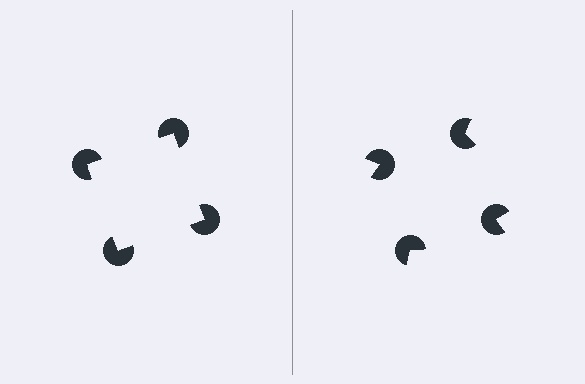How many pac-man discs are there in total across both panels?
8 — 4 on each side.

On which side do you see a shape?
An illusory square appears on the left side. On the right side the wedge cuts are rotated, so no coherent shape forms.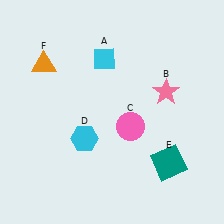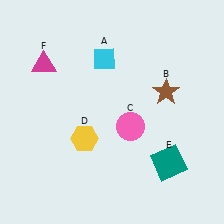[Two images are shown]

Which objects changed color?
B changed from pink to brown. D changed from cyan to yellow. F changed from orange to magenta.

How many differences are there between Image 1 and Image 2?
There are 3 differences between the two images.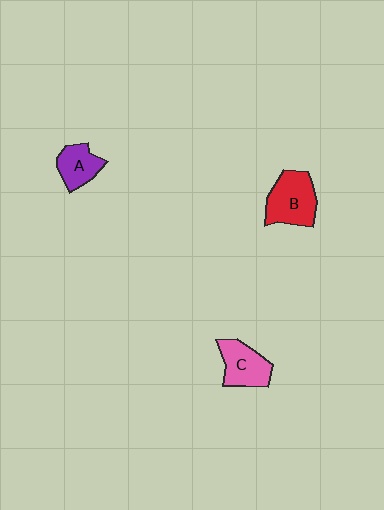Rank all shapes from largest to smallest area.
From largest to smallest: B (red), C (pink), A (purple).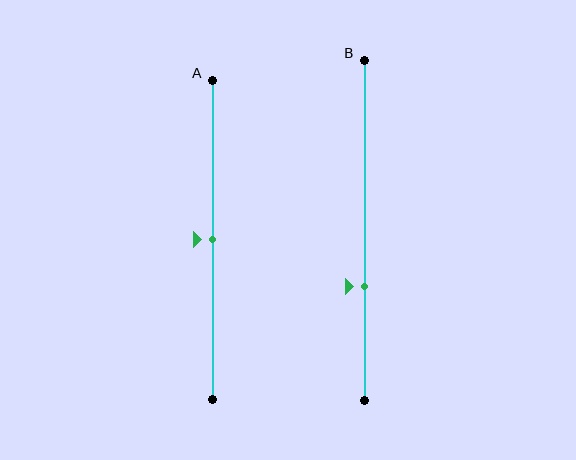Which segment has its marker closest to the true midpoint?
Segment A has its marker closest to the true midpoint.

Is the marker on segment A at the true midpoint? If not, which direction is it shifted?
Yes, the marker on segment A is at the true midpoint.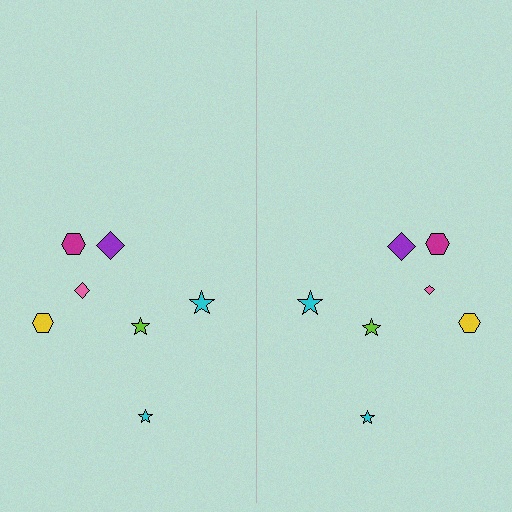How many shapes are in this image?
There are 14 shapes in this image.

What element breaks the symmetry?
The pink diamond on the right side has a different size than its mirror counterpart.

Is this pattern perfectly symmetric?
No, the pattern is not perfectly symmetric. The pink diamond on the right side has a different size than its mirror counterpart.